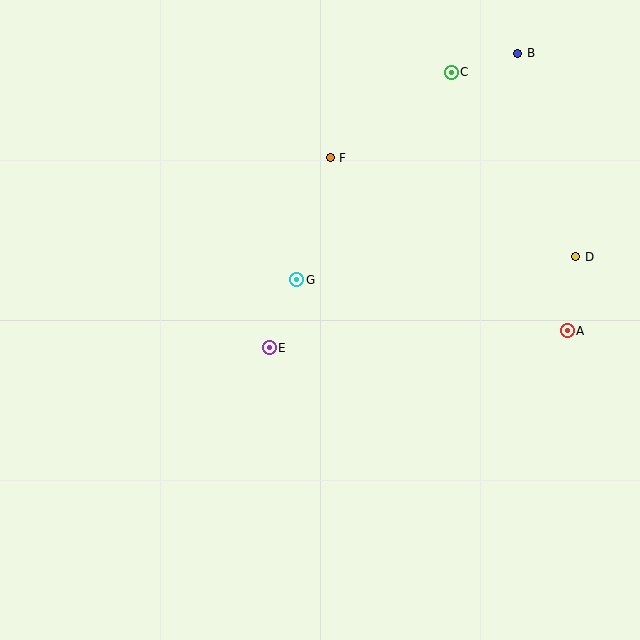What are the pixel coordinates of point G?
Point G is at (297, 280).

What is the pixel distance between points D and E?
The distance between D and E is 319 pixels.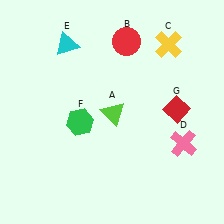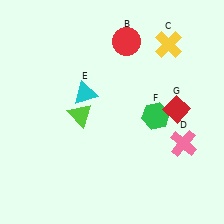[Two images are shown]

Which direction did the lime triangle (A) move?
The lime triangle (A) moved left.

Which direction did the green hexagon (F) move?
The green hexagon (F) moved right.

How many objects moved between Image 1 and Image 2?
3 objects moved between the two images.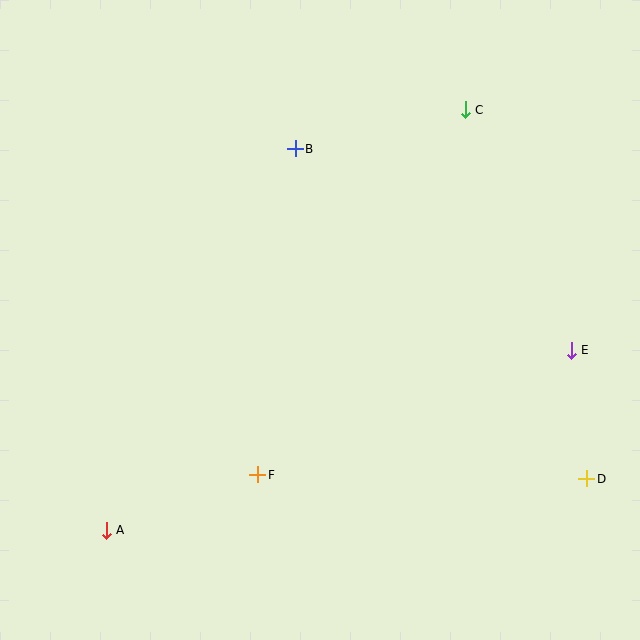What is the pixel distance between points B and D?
The distance between B and D is 440 pixels.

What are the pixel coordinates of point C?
Point C is at (465, 110).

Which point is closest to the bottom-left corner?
Point A is closest to the bottom-left corner.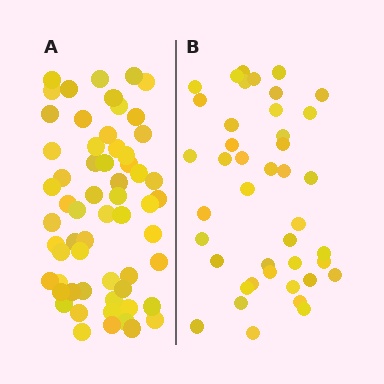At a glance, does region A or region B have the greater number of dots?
Region A (the left region) has more dots.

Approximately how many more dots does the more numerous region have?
Region A has approximately 20 more dots than region B.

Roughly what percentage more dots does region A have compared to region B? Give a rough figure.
About 45% more.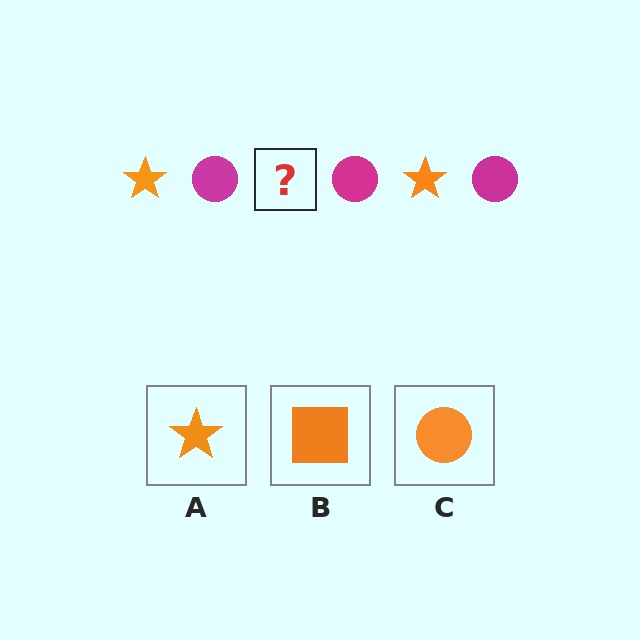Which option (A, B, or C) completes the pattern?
A.